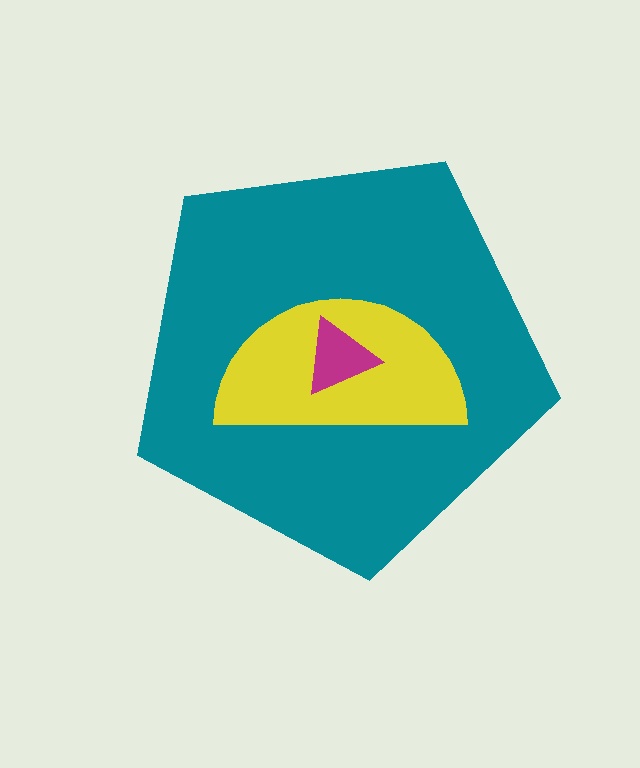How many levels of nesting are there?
3.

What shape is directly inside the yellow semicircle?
The magenta triangle.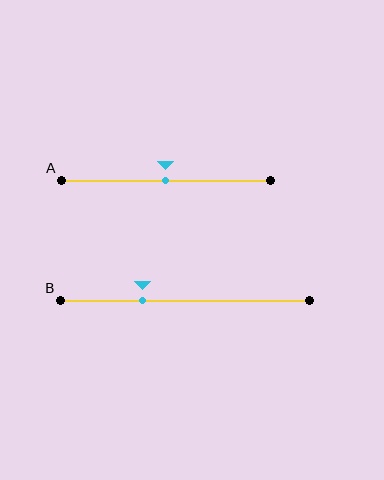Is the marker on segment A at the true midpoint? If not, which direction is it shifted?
Yes, the marker on segment A is at the true midpoint.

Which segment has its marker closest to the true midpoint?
Segment A has its marker closest to the true midpoint.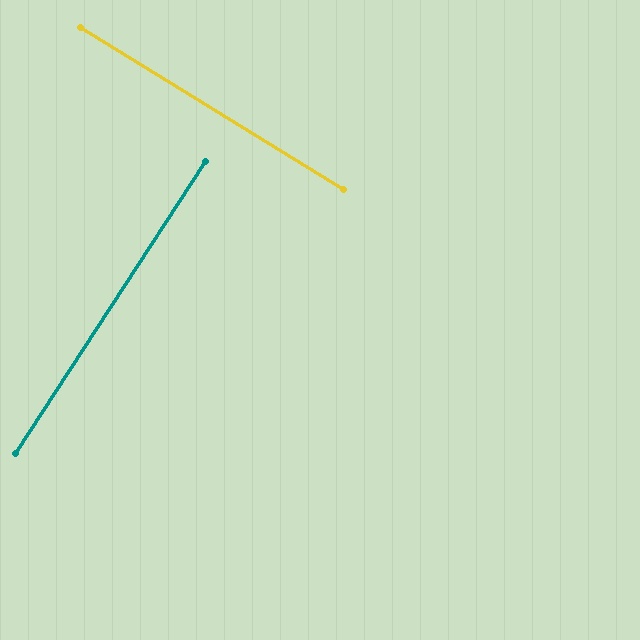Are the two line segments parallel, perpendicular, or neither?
Perpendicular — they meet at approximately 89°.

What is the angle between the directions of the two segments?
Approximately 89 degrees.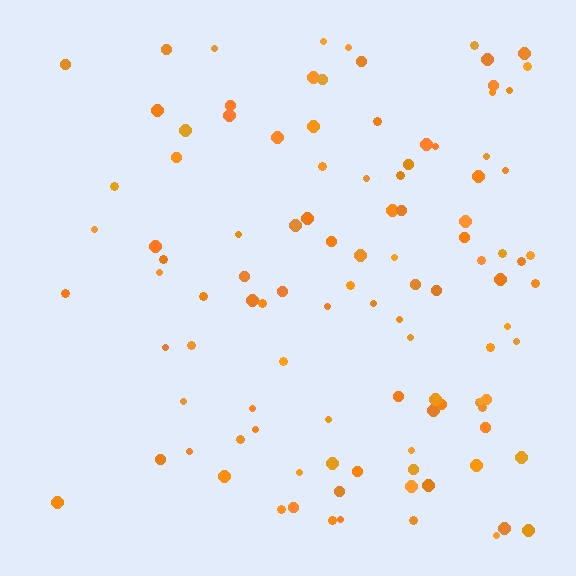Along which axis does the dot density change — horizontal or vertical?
Horizontal.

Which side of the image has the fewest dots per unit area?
The left.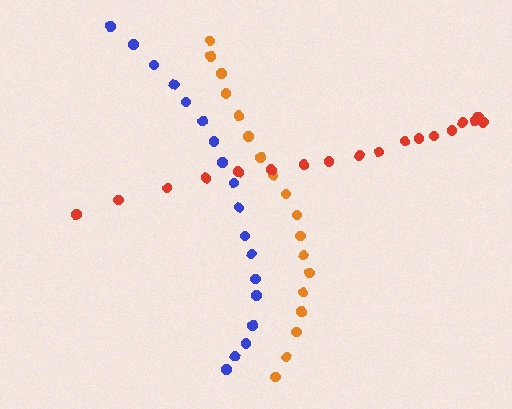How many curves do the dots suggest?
There are 3 distinct paths.